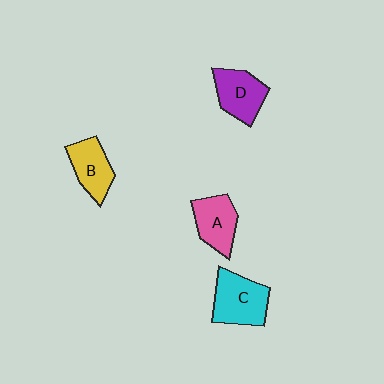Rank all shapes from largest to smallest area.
From largest to smallest: C (cyan), D (purple), A (pink), B (yellow).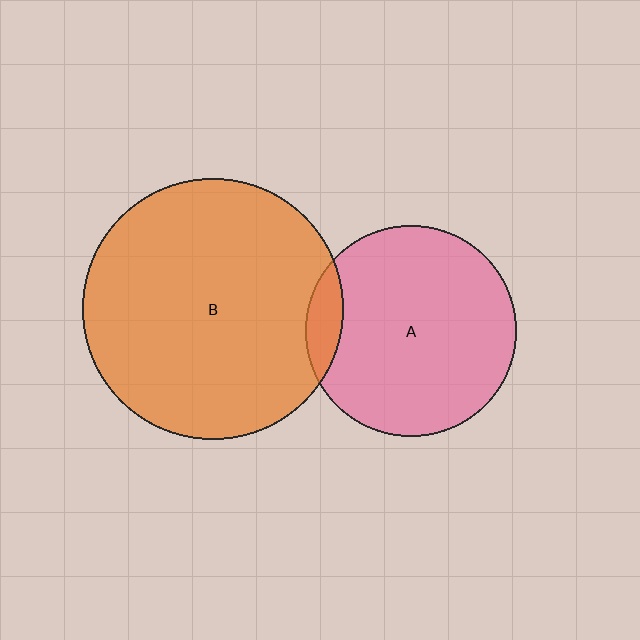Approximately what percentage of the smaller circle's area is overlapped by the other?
Approximately 10%.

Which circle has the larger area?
Circle B (orange).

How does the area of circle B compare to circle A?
Approximately 1.5 times.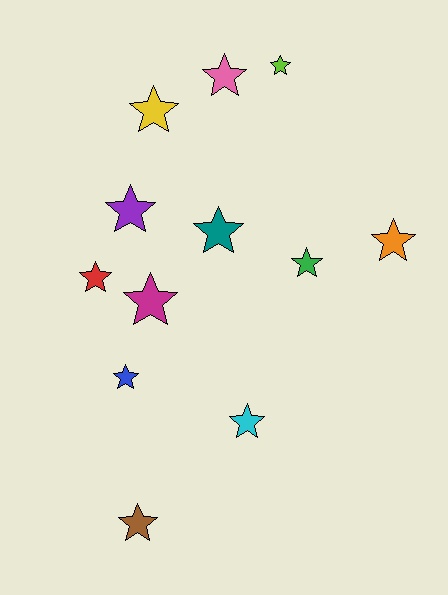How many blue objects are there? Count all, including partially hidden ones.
There is 1 blue object.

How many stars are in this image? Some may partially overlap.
There are 12 stars.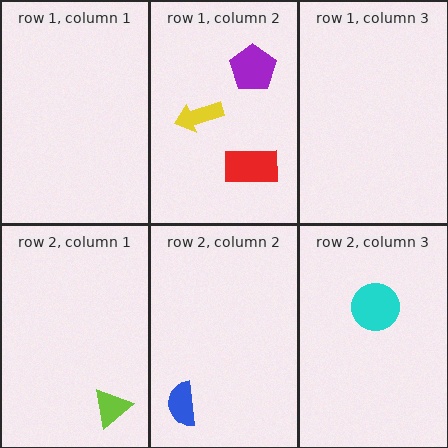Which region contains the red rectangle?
The row 1, column 2 region.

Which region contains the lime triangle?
The row 2, column 1 region.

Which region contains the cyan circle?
The row 2, column 3 region.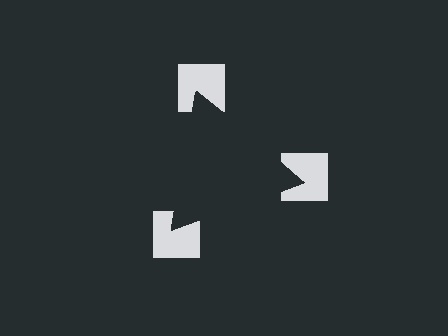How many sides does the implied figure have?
3 sides.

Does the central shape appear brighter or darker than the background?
It typically appears slightly darker than the background, even though no actual brightness change is drawn.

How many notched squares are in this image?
There are 3 — one at each vertex of the illusory triangle.